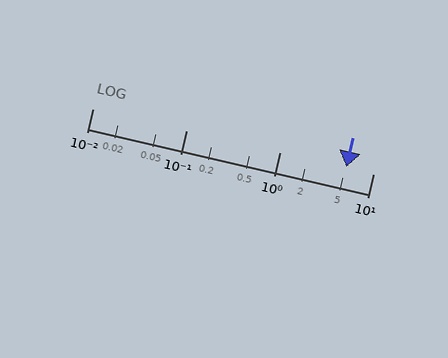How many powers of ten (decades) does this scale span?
The scale spans 3 decades, from 0.01 to 10.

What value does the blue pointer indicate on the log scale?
The pointer indicates approximately 5.2.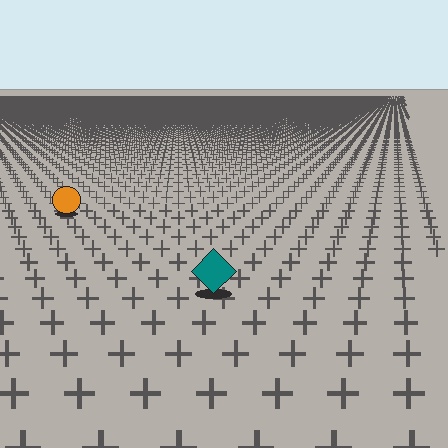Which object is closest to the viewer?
The teal diamond is closest. The texture marks near it are larger and more spread out.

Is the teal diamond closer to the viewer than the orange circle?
Yes. The teal diamond is closer — you can tell from the texture gradient: the ground texture is coarser near it.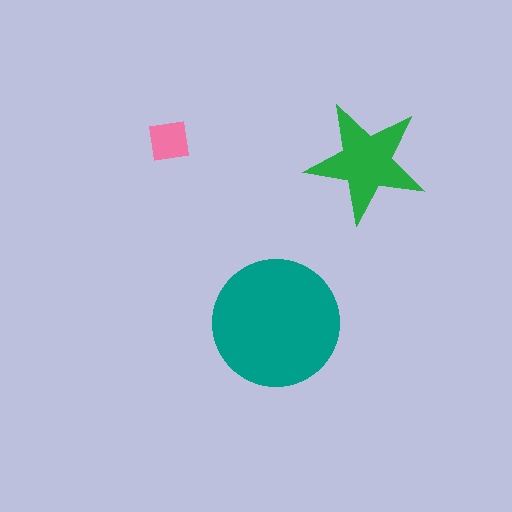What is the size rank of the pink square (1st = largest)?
3rd.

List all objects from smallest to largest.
The pink square, the green star, the teal circle.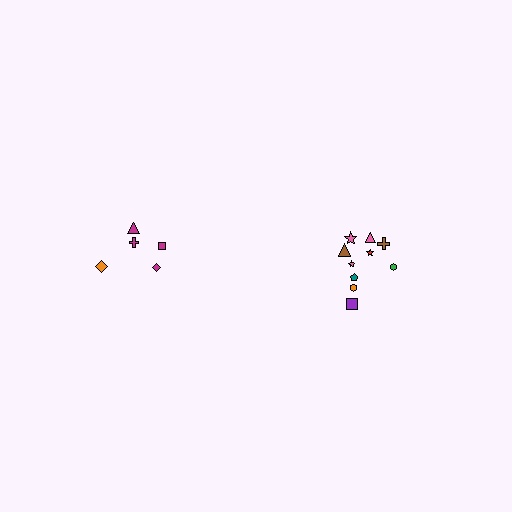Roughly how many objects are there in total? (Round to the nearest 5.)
Roughly 15 objects in total.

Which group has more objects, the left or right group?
The right group.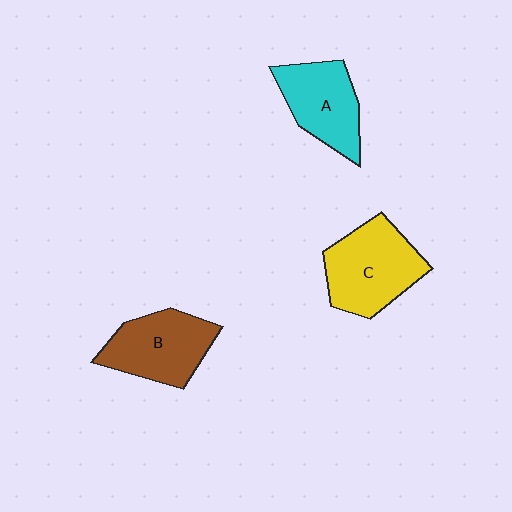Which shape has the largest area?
Shape C (yellow).